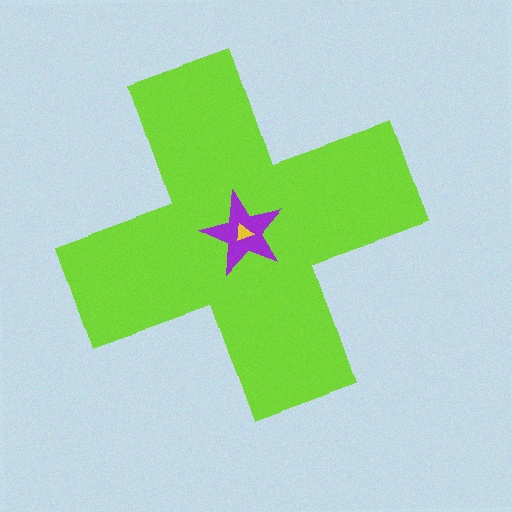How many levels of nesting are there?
3.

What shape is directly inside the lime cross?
The purple star.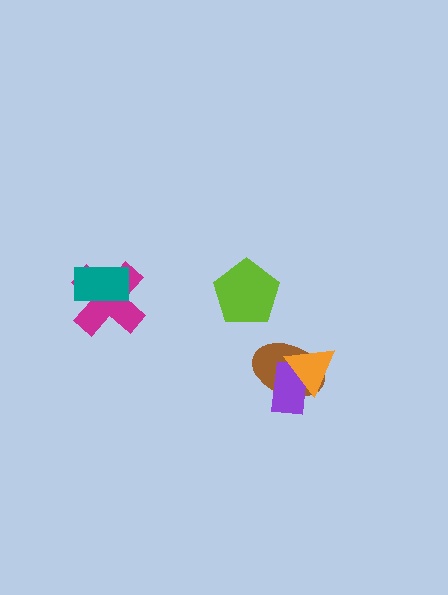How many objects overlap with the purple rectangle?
2 objects overlap with the purple rectangle.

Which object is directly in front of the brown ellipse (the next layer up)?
The purple rectangle is directly in front of the brown ellipse.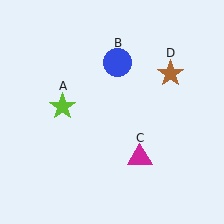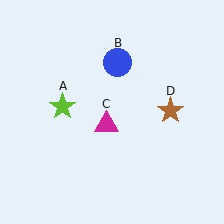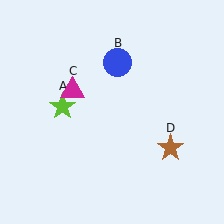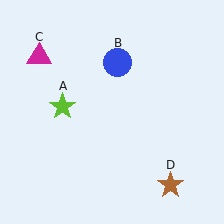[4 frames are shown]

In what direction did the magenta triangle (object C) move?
The magenta triangle (object C) moved up and to the left.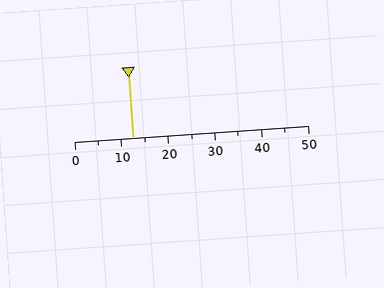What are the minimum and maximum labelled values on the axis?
The axis runs from 0 to 50.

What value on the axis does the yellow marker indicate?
The marker indicates approximately 12.5.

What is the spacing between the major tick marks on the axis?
The major ticks are spaced 10 apart.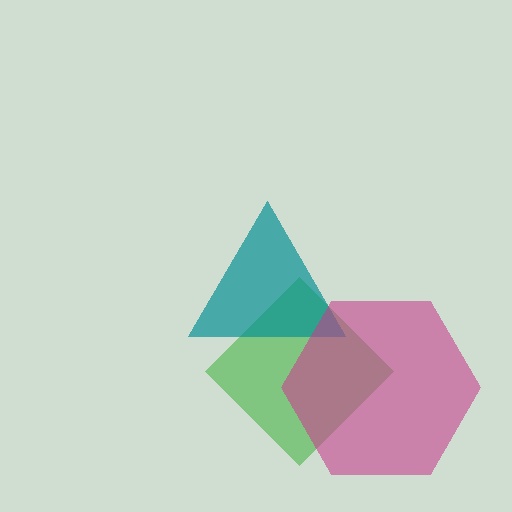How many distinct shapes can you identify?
There are 3 distinct shapes: a green diamond, a teal triangle, a magenta hexagon.